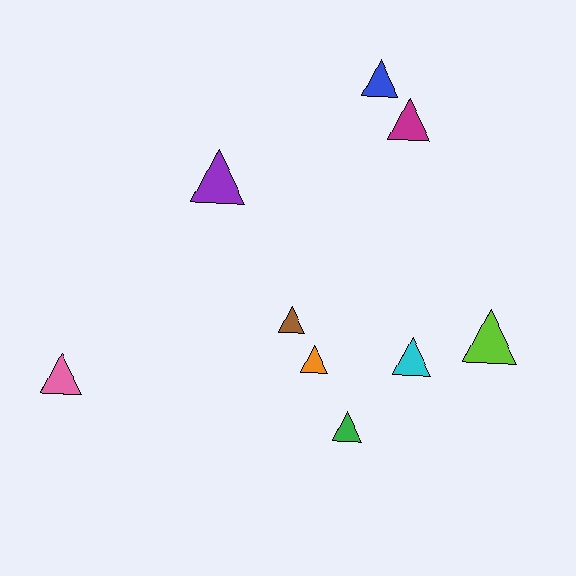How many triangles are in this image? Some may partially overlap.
There are 9 triangles.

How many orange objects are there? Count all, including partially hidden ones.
There is 1 orange object.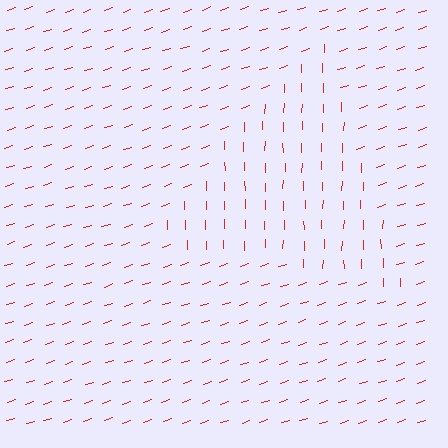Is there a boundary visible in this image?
Yes, there is a texture boundary formed by a change in line orientation.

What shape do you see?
I see a triangle.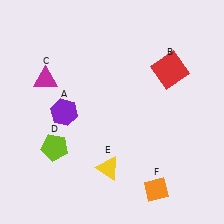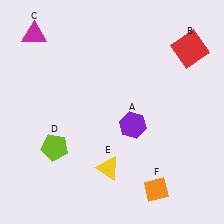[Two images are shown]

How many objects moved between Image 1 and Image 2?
3 objects moved between the two images.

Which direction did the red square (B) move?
The red square (B) moved up.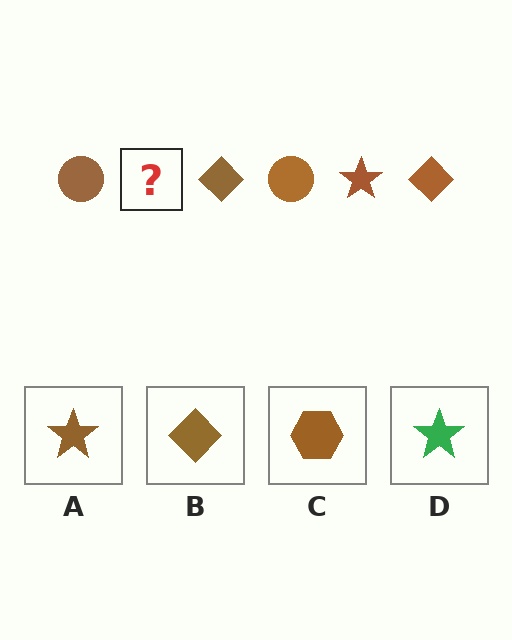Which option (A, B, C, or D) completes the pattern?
A.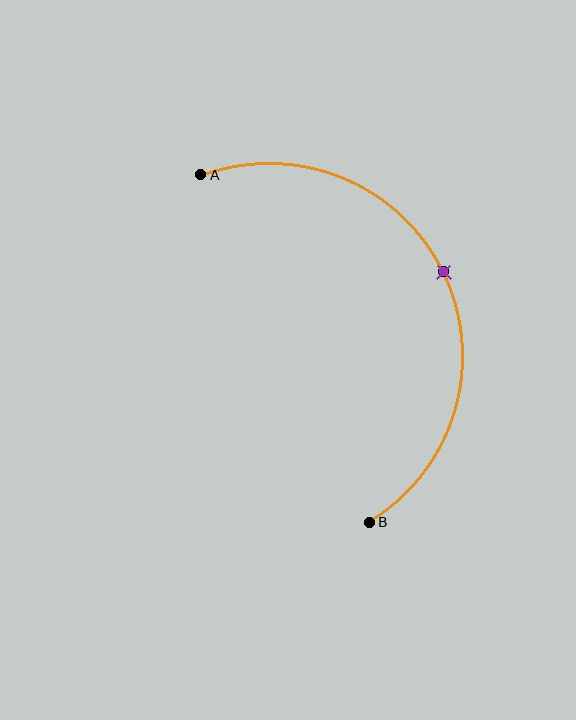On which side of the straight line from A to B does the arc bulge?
The arc bulges to the right of the straight line connecting A and B.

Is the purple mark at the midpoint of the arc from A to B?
Yes. The purple mark lies on the arc at equal arc-length from both A and B — it is the arc midpoint.